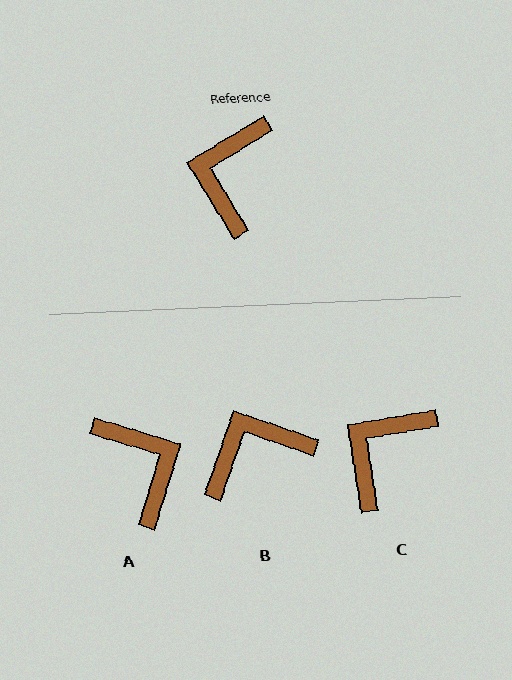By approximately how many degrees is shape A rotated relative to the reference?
Approximately 138 degrees clockwise.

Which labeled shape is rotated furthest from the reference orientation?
A, about 138 degrees away.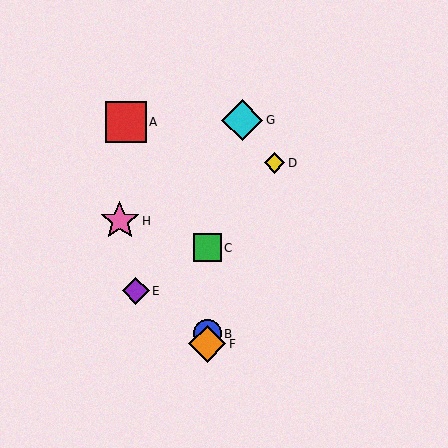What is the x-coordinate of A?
Object A is at x≈126.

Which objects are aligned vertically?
Objects B, C, F are aligned vertically.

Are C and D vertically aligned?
No, C is at x≈207 and D is at x≈274.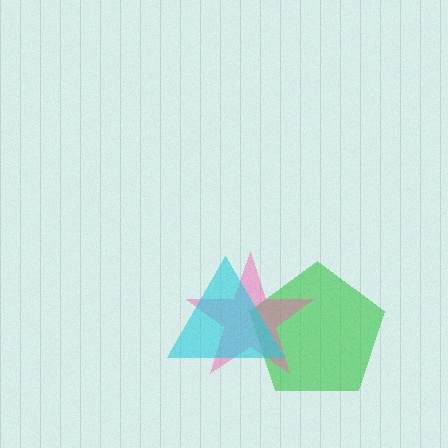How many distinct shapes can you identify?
There are 3 distinct shapes: a green pentagon, a pink star, a cyan triangle.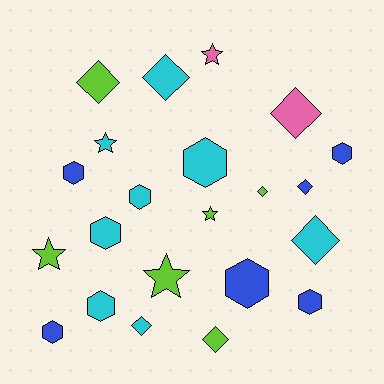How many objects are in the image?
There are 22 objects.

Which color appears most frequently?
Cyan, with 8 objects.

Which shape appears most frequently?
Hexagon, with 9 objects.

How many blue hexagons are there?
There are 5 blue hexagons.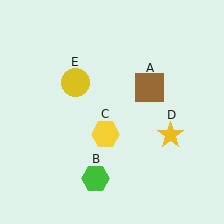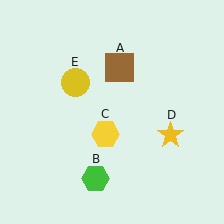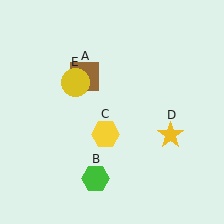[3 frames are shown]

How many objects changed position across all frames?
1 object changed position: brown square (object A).